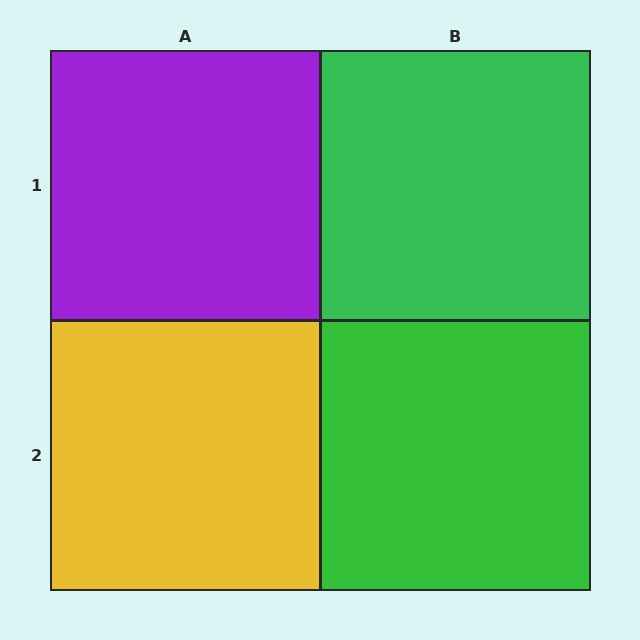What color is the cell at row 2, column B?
Green.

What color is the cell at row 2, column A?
Yellow.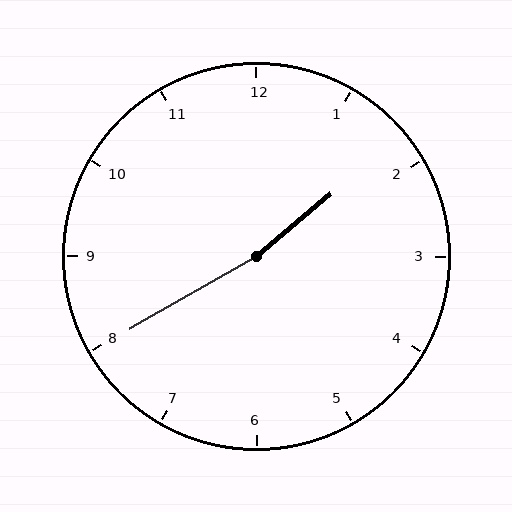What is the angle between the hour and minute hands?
Approximately 170 degrees.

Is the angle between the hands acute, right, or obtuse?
It is obtuse.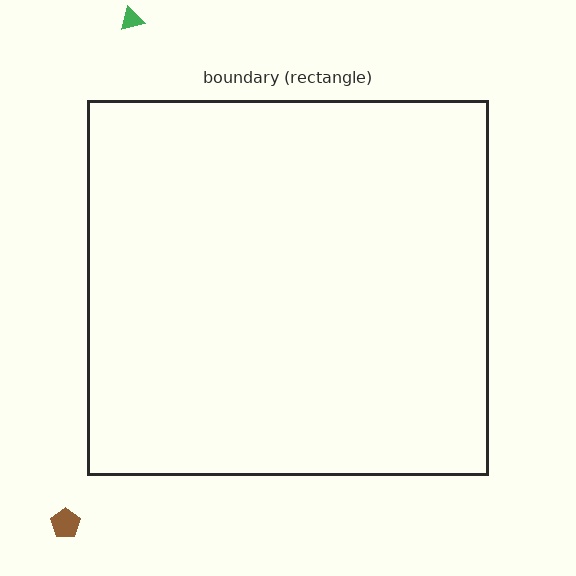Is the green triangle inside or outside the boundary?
Outside.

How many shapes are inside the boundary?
0 inside, 2 outside.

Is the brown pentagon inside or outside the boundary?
Outside.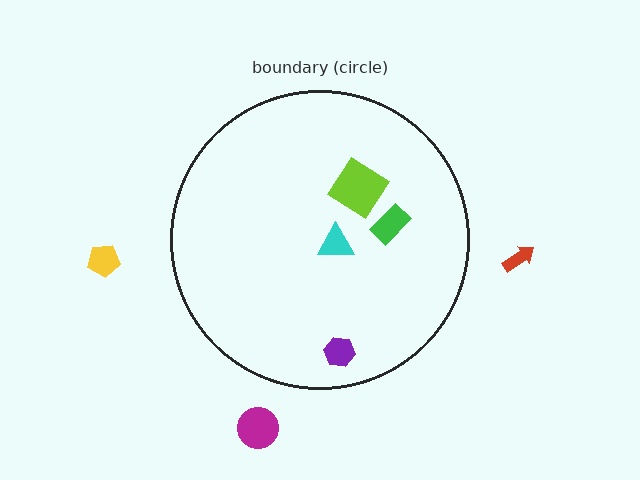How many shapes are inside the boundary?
4 inside, 3 outside.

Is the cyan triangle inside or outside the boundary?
Inside.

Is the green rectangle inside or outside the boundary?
Inside.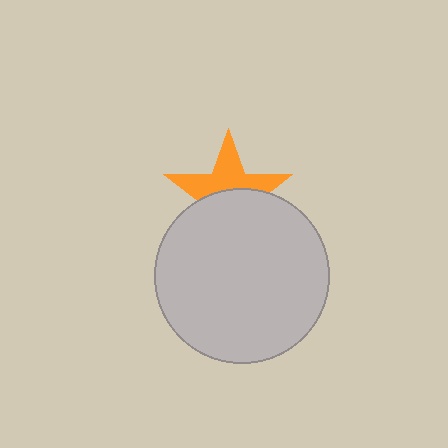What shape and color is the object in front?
The object in front is a light gray circle.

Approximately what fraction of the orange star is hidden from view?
Roughly 51% of the orange star is hidden behind the light gray circle.